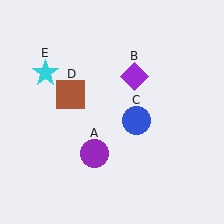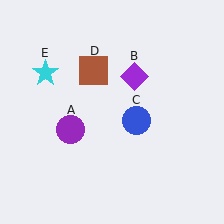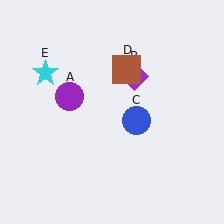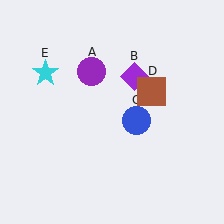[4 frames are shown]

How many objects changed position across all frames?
2 objects changed position: purple circle (object A), brown square (object D).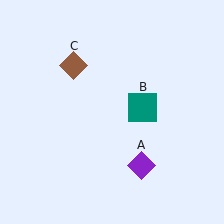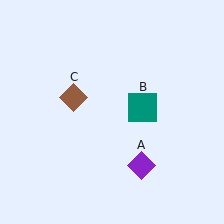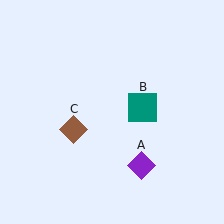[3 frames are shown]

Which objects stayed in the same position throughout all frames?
Purple diamond (object A) and teal square (object B) remained stationary.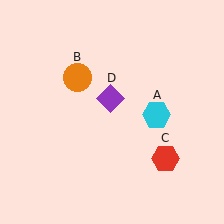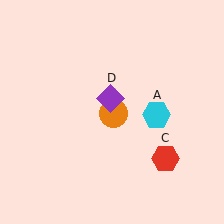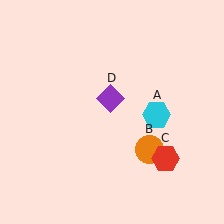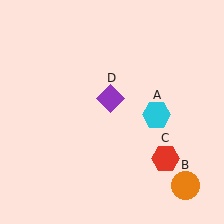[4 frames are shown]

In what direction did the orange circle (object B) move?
The orange circle (object B) moved down and to the right.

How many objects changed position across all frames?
1 object changed position: orange circle (object B).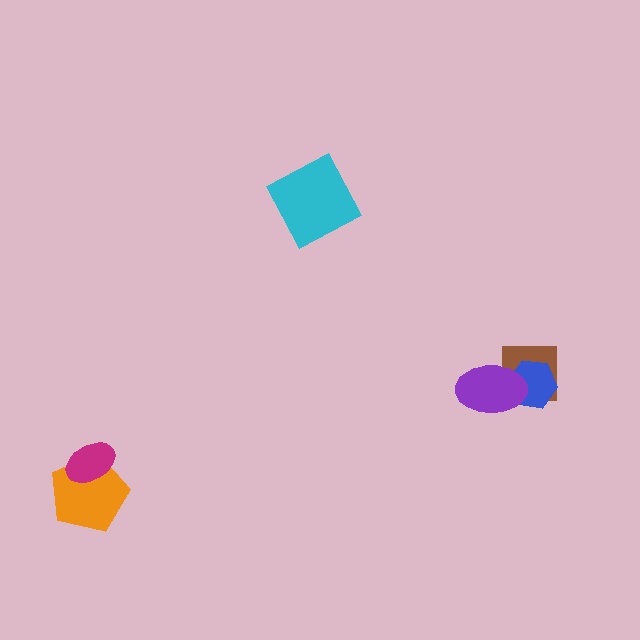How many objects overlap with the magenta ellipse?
1 object overlaps with the magenta ellipse.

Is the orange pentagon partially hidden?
Yes, it is partially covered by another shape.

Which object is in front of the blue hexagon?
The purple ellipse is in front of the blue hexagon.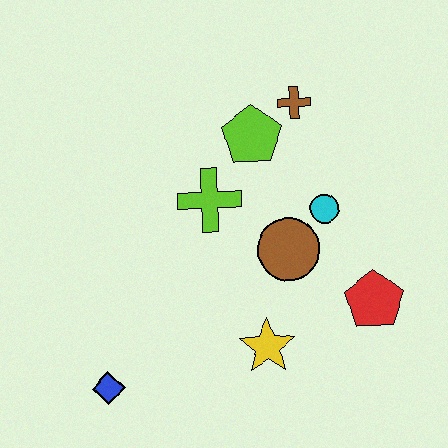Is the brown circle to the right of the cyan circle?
No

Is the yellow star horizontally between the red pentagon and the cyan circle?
No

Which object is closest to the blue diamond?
The yellow star is closest to the blue diamond.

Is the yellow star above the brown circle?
No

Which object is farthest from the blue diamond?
The brown cross is farthest from the blue diamond.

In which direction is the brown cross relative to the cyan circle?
The brown cross is above the cyan circle.